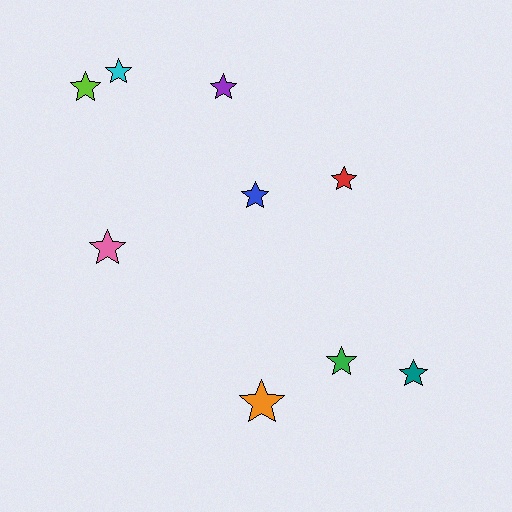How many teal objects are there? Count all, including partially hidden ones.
There is 1 teal object.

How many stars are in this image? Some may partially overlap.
There are 9 stars.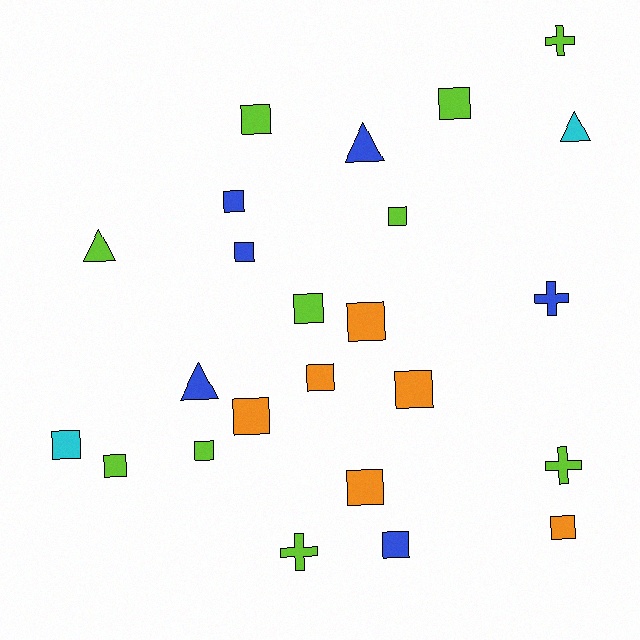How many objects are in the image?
There are 24 objects.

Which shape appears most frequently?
Square, with 16 objects.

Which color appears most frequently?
Lime, with 10 objects.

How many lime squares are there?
There are 6 lime squares.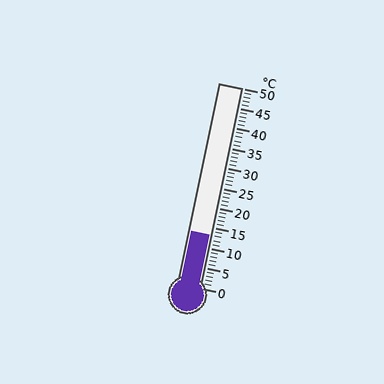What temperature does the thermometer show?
The thermometer shows approximately 13°C.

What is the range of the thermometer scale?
The thermometer scale ranges from 0°C to 50°C.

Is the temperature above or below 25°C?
The temperature is below 25°C.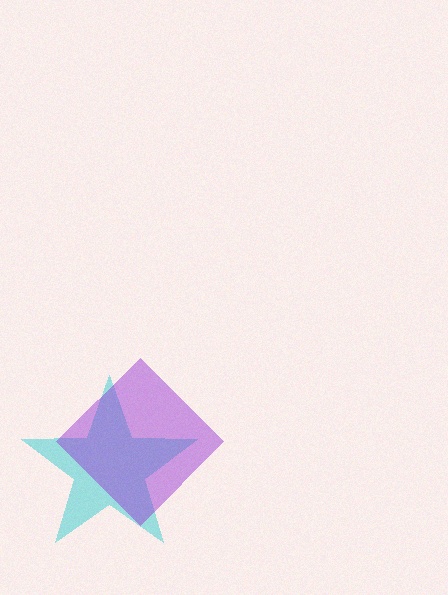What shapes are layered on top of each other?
The layered shapes are: a cyan star, a purple diamond.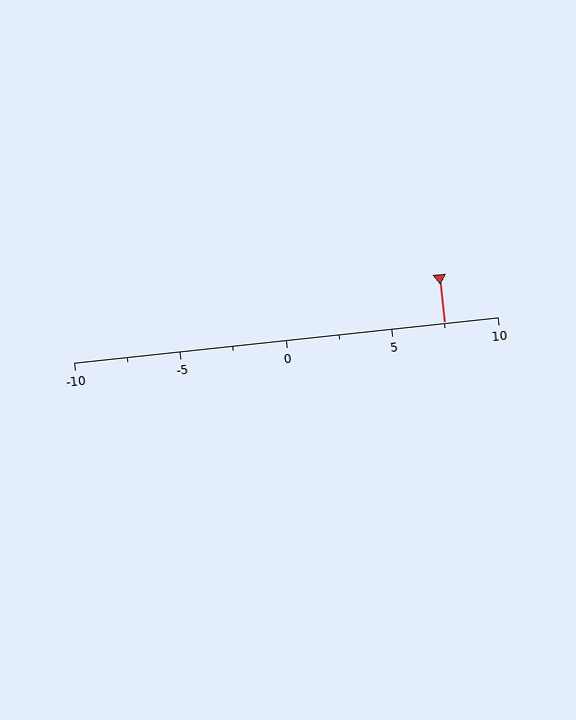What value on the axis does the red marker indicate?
The marker indicates approximately 7.5.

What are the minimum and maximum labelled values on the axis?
The axis runs from -10 to 10.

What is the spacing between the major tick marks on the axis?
The major ticks are spaced 5 apart.